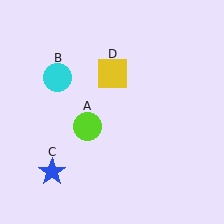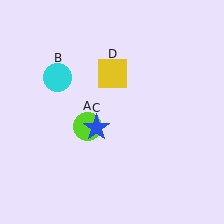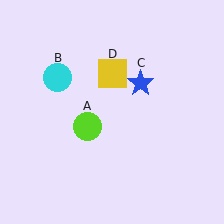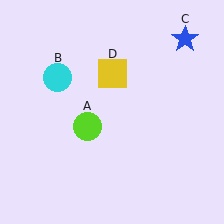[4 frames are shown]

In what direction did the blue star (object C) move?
The blue star (object C) moved up and to the right.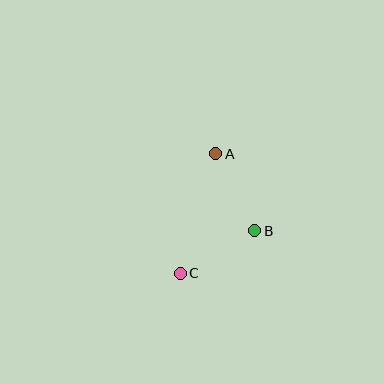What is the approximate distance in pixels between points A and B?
The distance between A and B is approximately 87 pixels.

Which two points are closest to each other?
Points B and C are closest to each other.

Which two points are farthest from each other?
Points A and C are farthest from each other.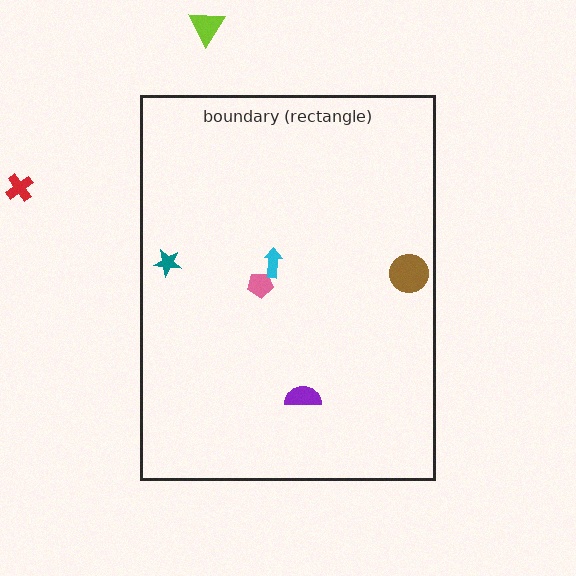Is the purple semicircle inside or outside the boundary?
Inside.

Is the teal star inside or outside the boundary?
Inside.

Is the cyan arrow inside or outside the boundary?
Inside.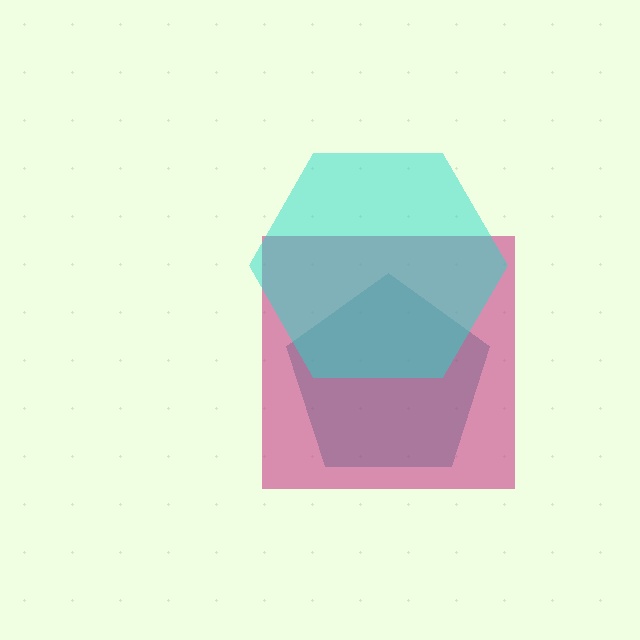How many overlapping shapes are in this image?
There are 3 overlapping shapes in the image.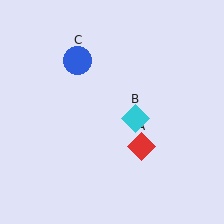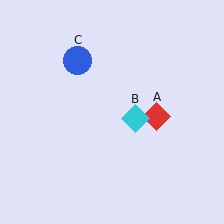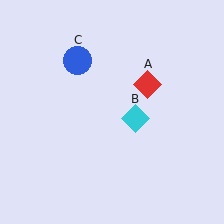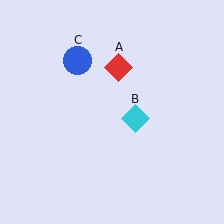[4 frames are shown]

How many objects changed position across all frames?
1 object changed position: red diamond (object A).